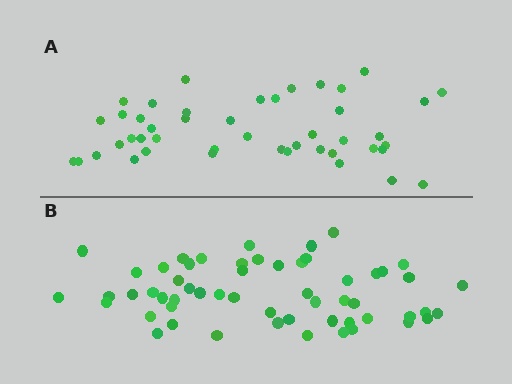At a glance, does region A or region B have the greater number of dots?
Region B (the bottom region) has more dots.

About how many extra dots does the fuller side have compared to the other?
Region B has roughly 12 or so more dots than region A.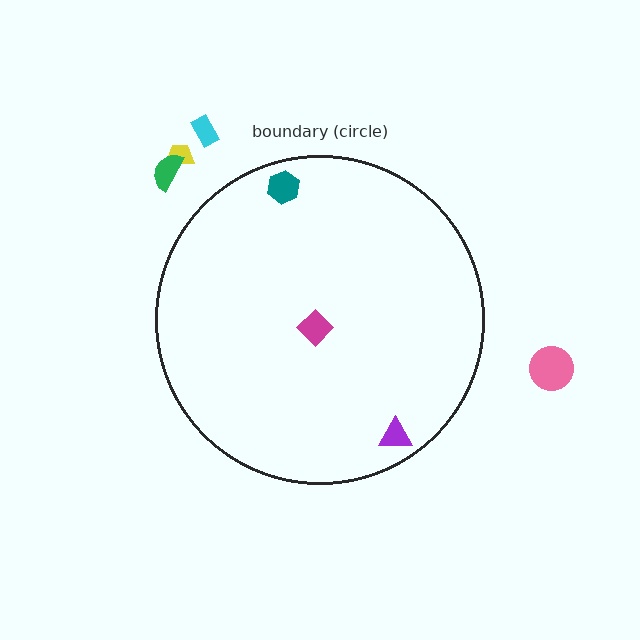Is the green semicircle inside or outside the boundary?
Outside.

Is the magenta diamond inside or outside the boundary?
Inside.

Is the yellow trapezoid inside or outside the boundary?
Outside.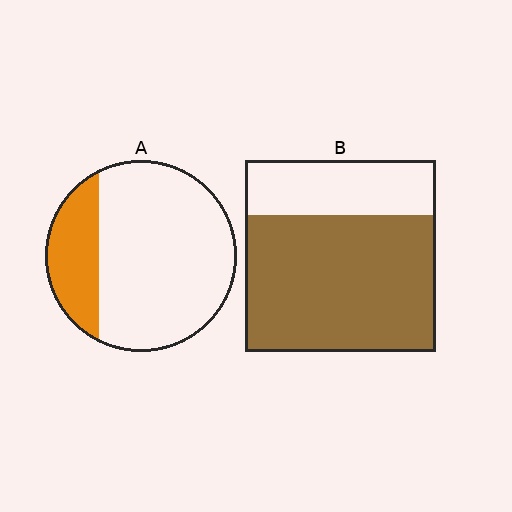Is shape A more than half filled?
No.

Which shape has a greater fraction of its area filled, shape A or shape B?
Shape B.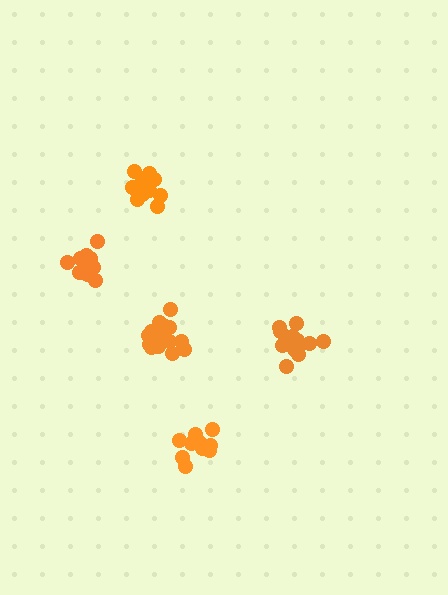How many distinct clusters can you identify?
There are 5 distinct clusters.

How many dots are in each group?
Group 1: 13 dots, Group 2: 18 dots, Group 3: 16 dots, Group 4: 12 dots, Group 5: 15 dots (74 total).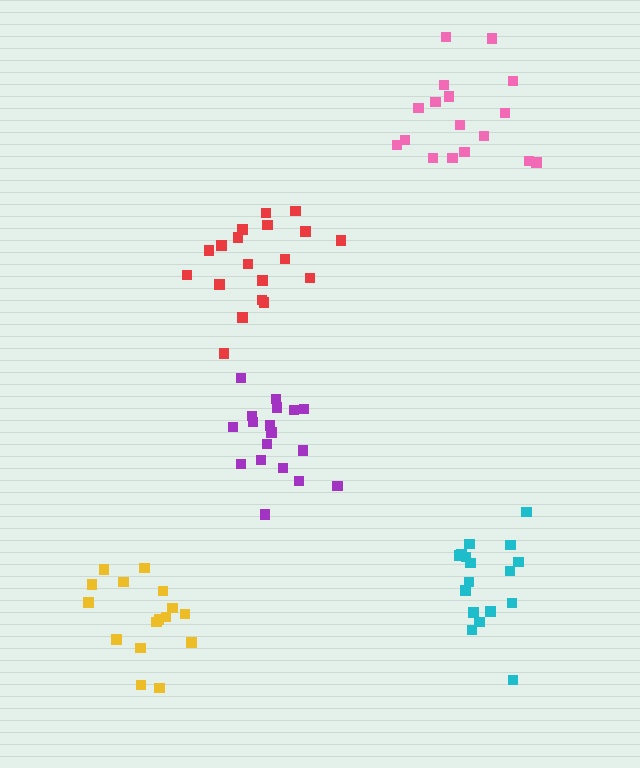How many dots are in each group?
Group 1: 18 dots, Group 2: 16 dots, Group 3: 17 dots, Group 4: 19 dots, Group 5: 18 dots (88 total).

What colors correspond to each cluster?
The clusters are colored: purple, yellow, pink, red, cyan.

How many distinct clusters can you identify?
There are 5 distinct clusters.